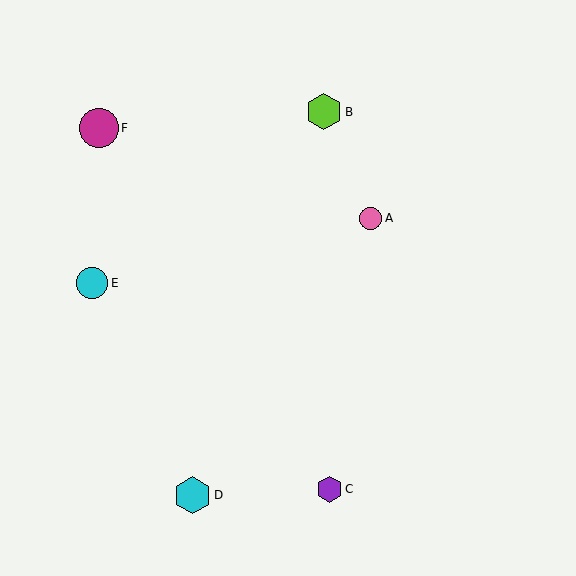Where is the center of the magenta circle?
The center of the magenta circle is at (99, 128).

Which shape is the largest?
The magenta circle (labeled F) is the largest.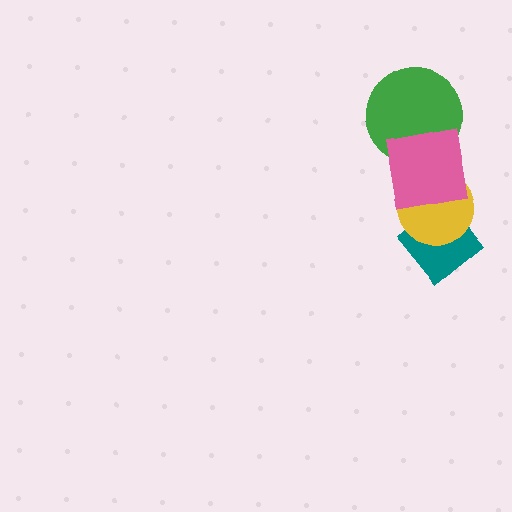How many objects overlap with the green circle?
1 object overlaps with the green circle.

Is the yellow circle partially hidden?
Yes, it is partially covered by another shape.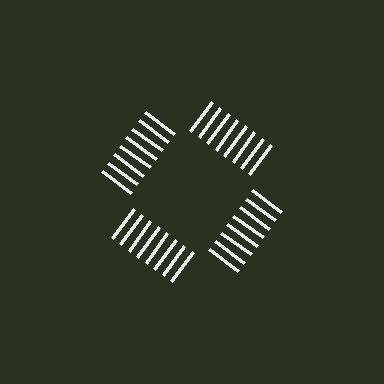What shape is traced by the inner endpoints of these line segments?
An illusory square — the line segments terminate on its edges but no continuous stroke is drawn.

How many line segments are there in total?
32 — 8 along each of the 4 edges.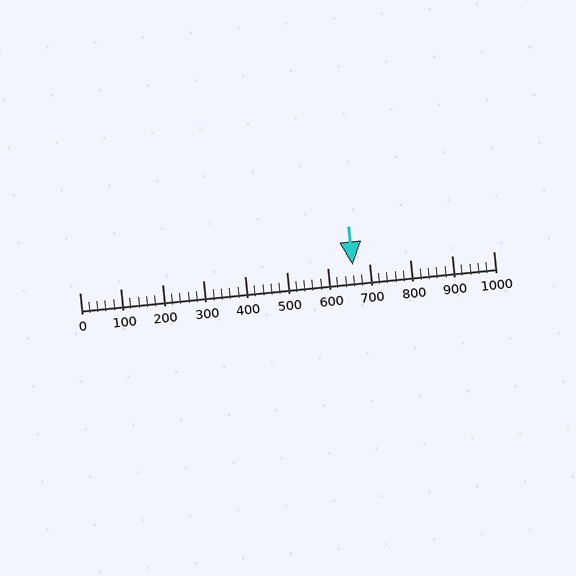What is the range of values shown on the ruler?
The ruler shows values from 0 to 1000.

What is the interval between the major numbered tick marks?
The major tick marks are spaced 100 units apart.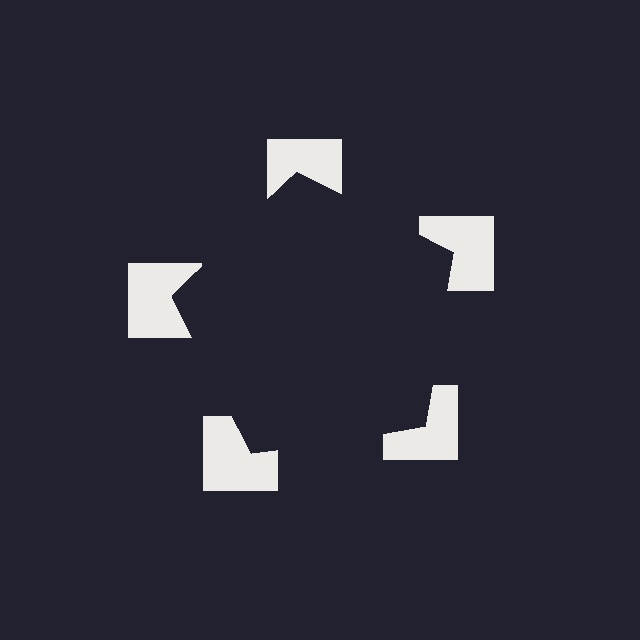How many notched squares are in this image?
There are 5 — one at each vertex of the illusory pentagon.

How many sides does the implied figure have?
5 sides.